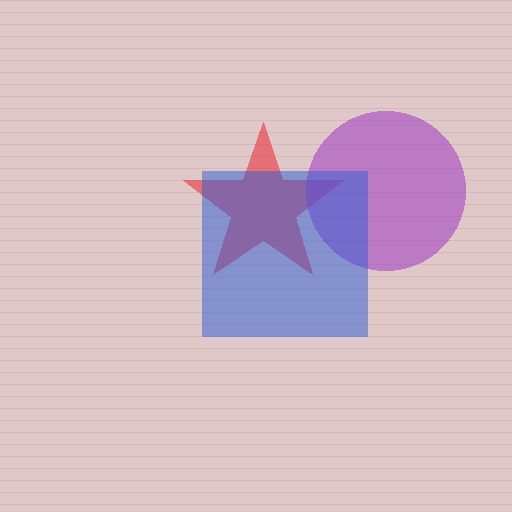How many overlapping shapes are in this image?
There are 3 overlapping shapes in the image.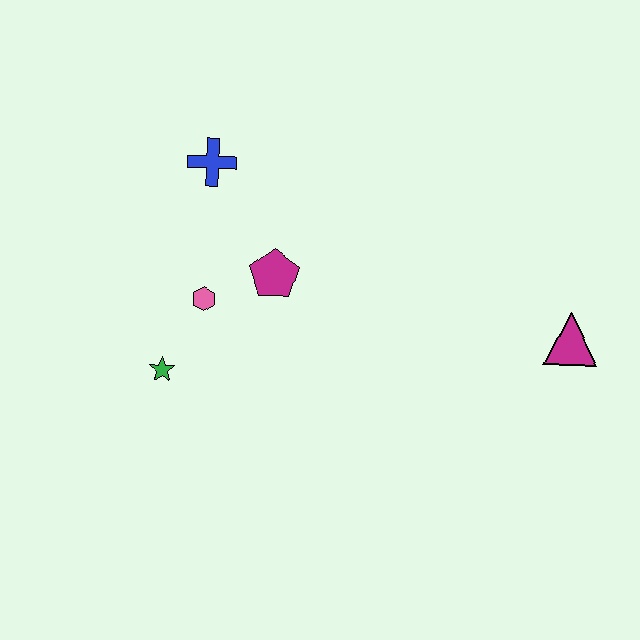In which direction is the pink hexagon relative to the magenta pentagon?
The pink hexagon is to the left of the magenta pentagon.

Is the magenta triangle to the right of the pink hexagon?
Yes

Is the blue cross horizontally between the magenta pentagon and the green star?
Yes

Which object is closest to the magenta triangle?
The magenta pentagon is closest to the magenta triangle.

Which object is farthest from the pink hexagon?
The magenta triangle is farthest from the pink hexagon.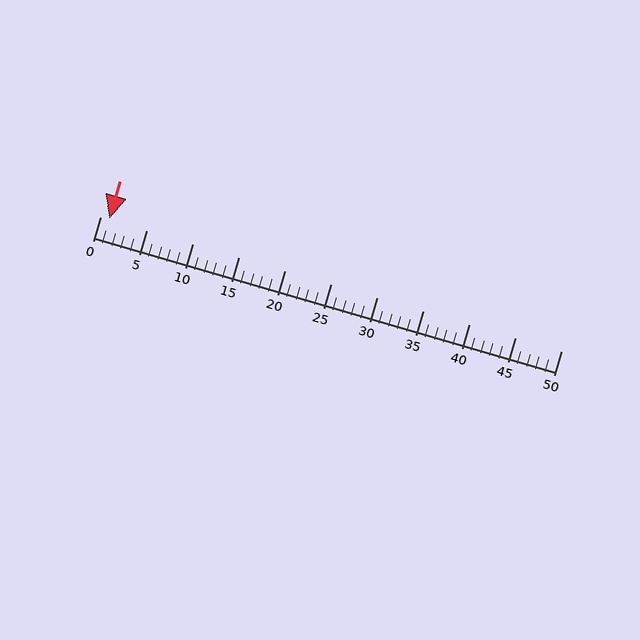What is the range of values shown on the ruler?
The ruler shows values from 0 to 50.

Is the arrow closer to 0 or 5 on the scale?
The arrow is closer to 0.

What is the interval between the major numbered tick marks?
The major tick marks are spaced 5 units apart.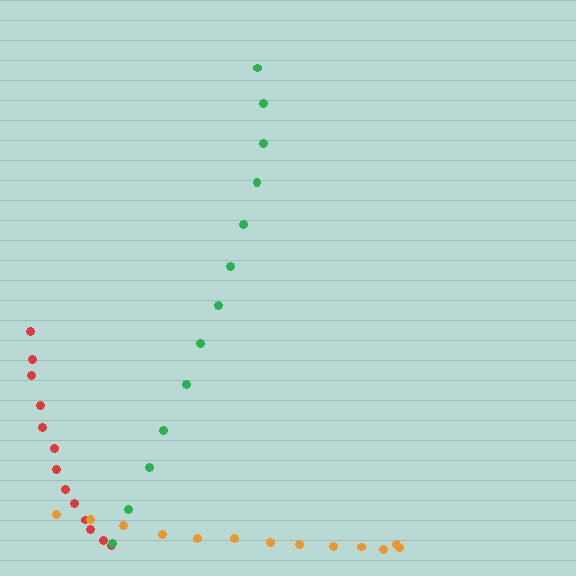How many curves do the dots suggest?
There are 3 distinct paths.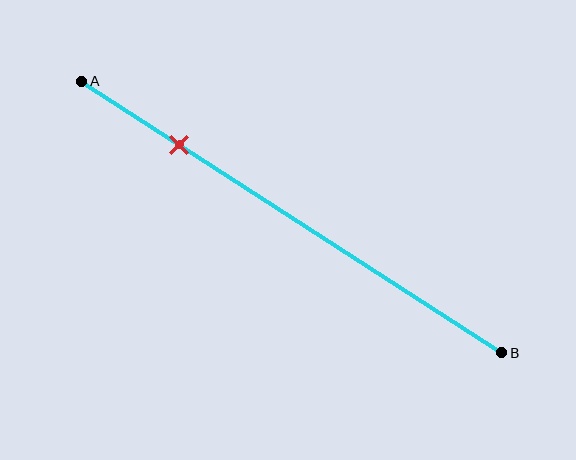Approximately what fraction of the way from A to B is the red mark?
The red mark is approximately 25% of the way from A to B.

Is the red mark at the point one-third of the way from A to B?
No, the mark is at about 25% from A, not at the 33% one-third point.